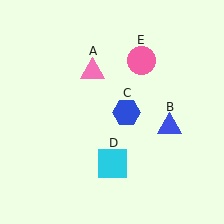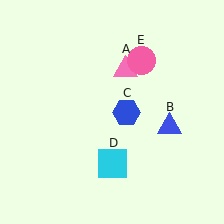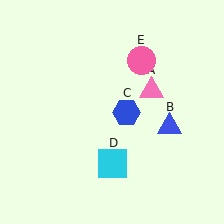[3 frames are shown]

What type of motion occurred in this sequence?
The pink triangle (object A) rotated clockwise around the center of the scene.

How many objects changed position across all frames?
1 object changed position: pink triangle (object A).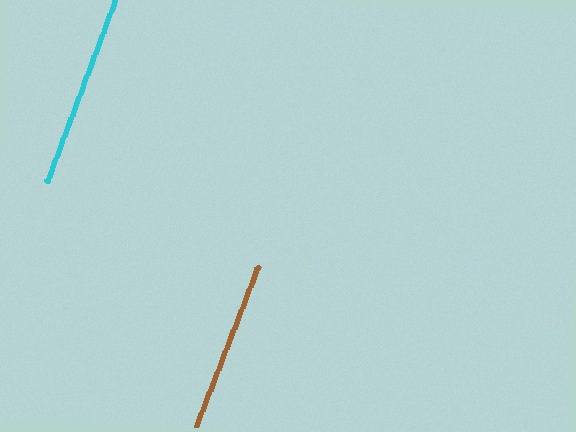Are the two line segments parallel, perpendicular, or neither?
Parallel — their directions differ by only 0.8°.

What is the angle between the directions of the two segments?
Approximately 1 degree.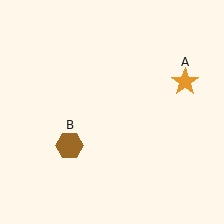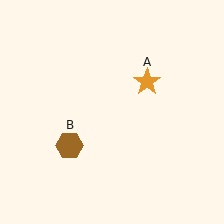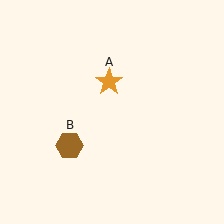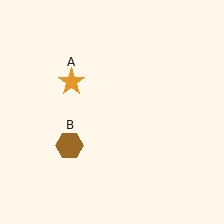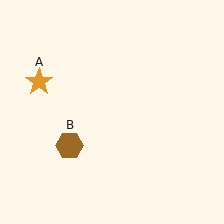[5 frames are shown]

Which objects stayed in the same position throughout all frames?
Brown hexagon (object B) remained stationary.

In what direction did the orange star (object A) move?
The orange star (object A) moved left.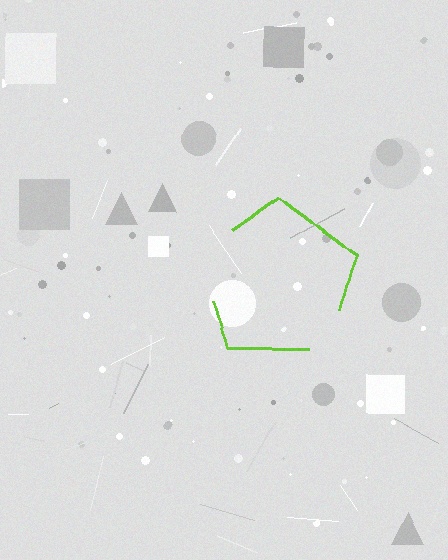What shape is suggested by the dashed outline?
The dashed outline suggests a pentagon.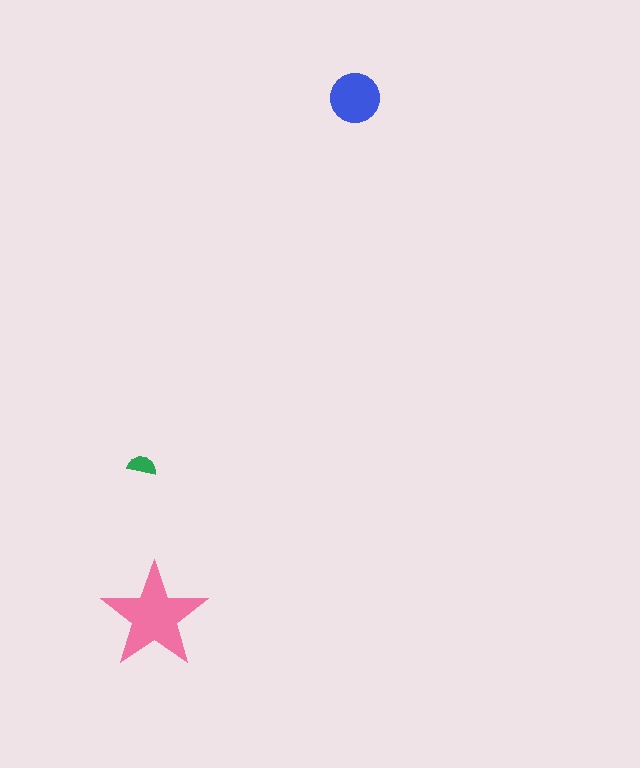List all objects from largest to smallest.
The pink star, the blue circle, the green semicircle.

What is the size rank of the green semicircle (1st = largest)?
3rd.